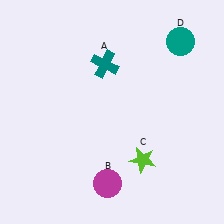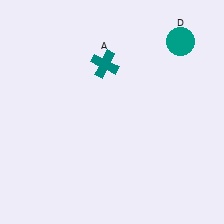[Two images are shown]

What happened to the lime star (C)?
The lime star (C) was removed in Image 2. It was in the bottom-right area of Image 1.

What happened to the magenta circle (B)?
The magenta circle (B) was removed in Image 2. It was in the bottom-left area of Image 1.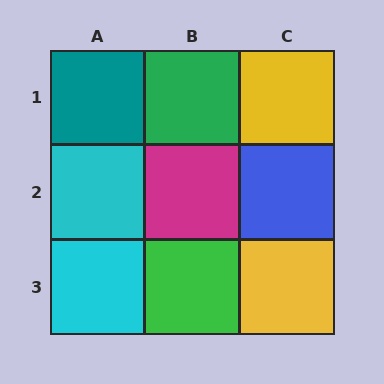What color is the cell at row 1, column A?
Teal.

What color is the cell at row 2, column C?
Blue.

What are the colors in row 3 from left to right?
Cyan, green, yellow.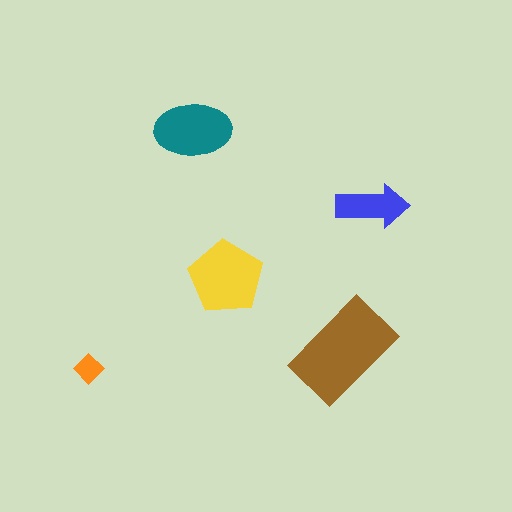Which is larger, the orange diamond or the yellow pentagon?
The yellow pentagon.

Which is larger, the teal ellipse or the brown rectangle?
The brown rectangle.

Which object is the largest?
The brown rectangle.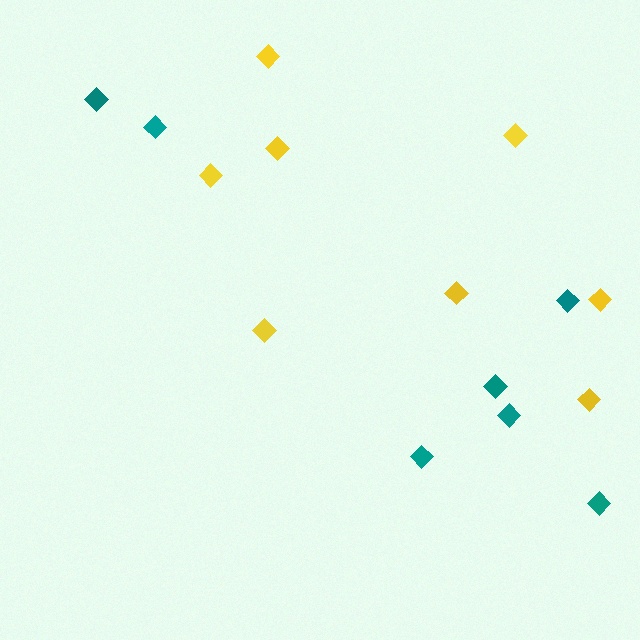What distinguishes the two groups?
There are 2 groups: one group of yellow diamonds (8) and one group of teal diamonds (7).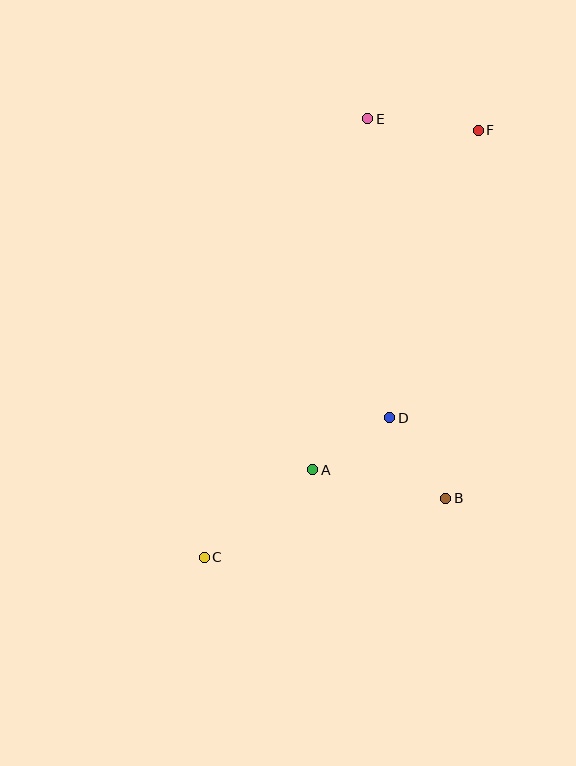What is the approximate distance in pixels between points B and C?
The distance between B and C is approximately 249 pixels.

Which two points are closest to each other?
Points A and D are closest to each other.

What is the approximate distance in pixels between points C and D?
The distance between C and D is approximately 232 pixels.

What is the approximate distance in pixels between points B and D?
The distance between B and D is approximately 98 pixels.